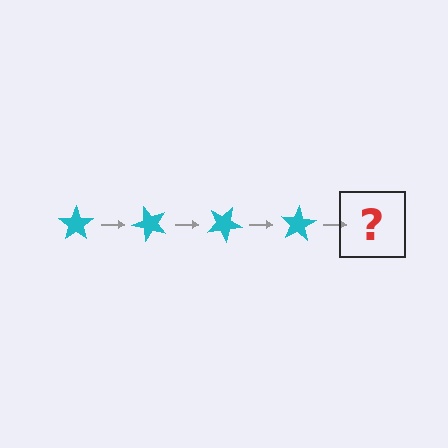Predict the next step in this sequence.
The next step is a cyan star rotated 200 degrees.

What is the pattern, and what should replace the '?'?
The pattern is that the star rotates 50 degrees each step. The '?' should be a cyan star rotated 200 degrees.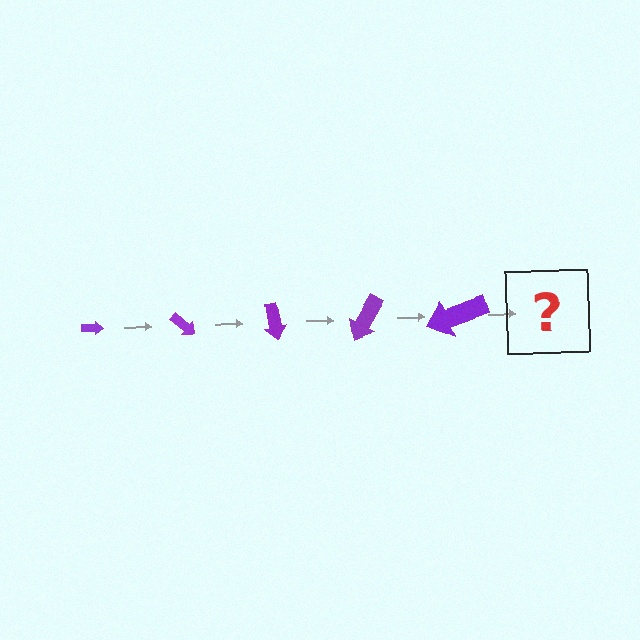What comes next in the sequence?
The next element should be an arrow, larger than the previous one and rotated 200 degrees from the start.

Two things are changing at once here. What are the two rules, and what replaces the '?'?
The two rules are that the arrow grows larger each step and it rotates 40 degrees each step. The '?' should be an arrow, larger than the previous one and rotated 200 degrees from the start.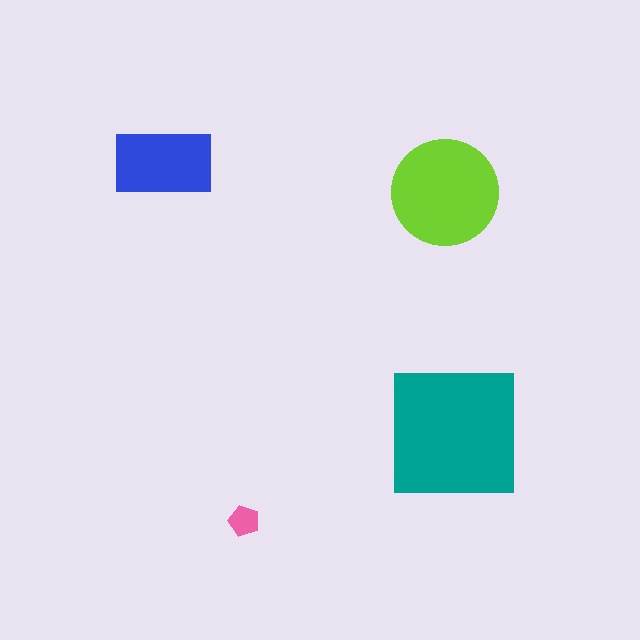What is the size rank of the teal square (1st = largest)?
1st.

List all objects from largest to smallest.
The teal square, the lime circle, the blue rectangle, the pink pentagon.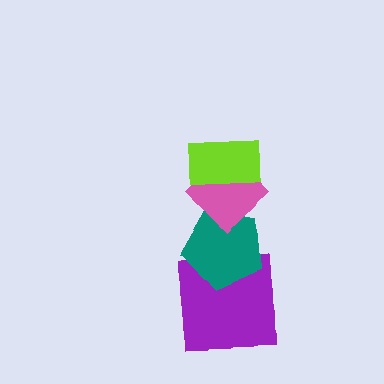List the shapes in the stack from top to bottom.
From top to bottom: the lime rectangle, the pink diamond, the teal pentagon, the purple square.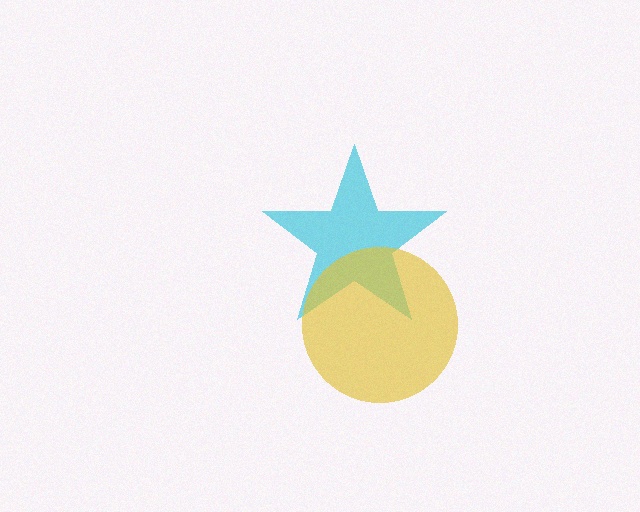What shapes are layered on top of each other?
The layered shapes are: a cyan star, a yellow circle.